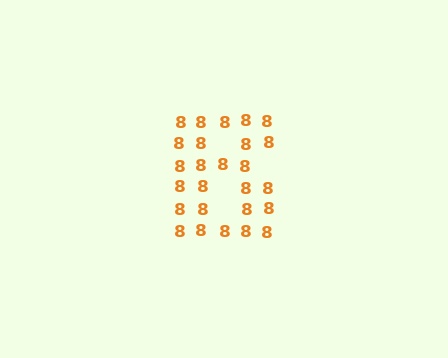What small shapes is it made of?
It is made of small digit 8's.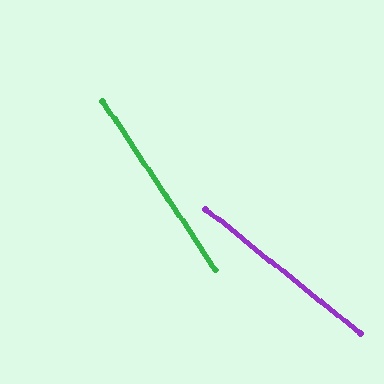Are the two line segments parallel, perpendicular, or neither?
Neither parallel nor perpendicular — they differ by about 18°.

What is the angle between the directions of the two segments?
Approximately 18 degrees.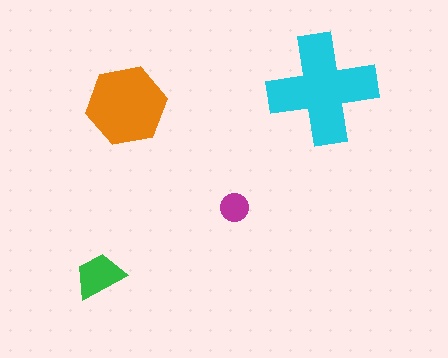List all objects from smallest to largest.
The magenta circle, the green trapezoid, the orange hexagon, the cyan cross.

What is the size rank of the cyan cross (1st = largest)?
1st.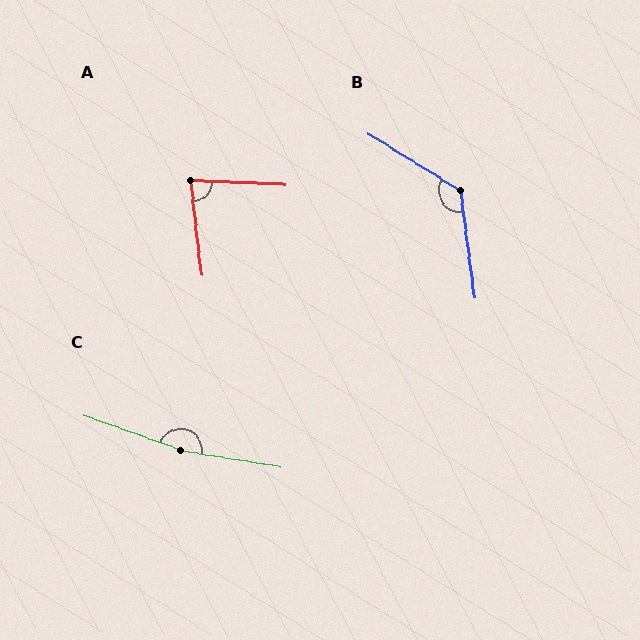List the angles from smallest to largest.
A (81°), B (129°), C (170°).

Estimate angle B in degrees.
Approximately 129 degrees.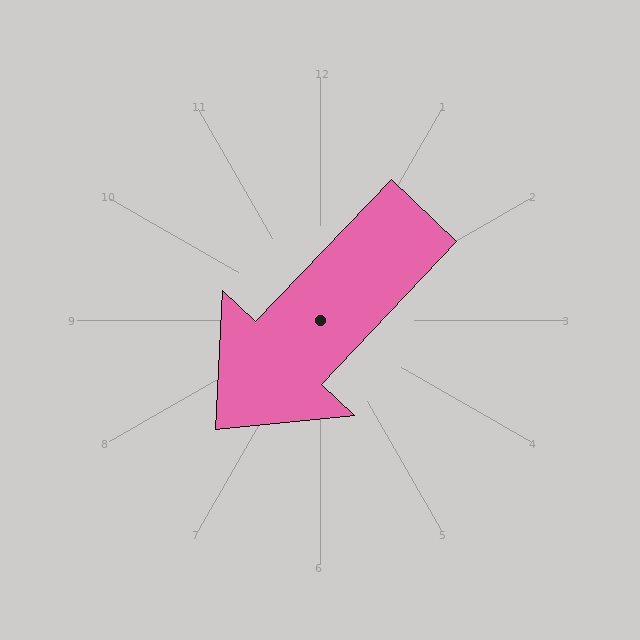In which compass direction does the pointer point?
Southwest.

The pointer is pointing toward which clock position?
Roughly 7 o'clock.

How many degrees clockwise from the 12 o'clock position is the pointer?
Approximately 224 degrees.